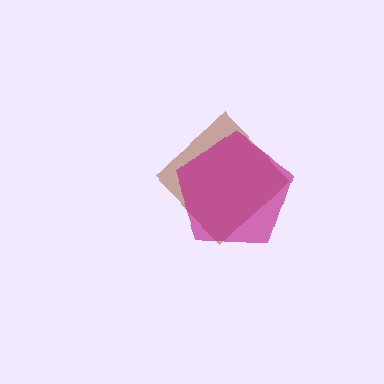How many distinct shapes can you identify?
There are 2 distinct shapes: a brown diamond, a magenta pentagon.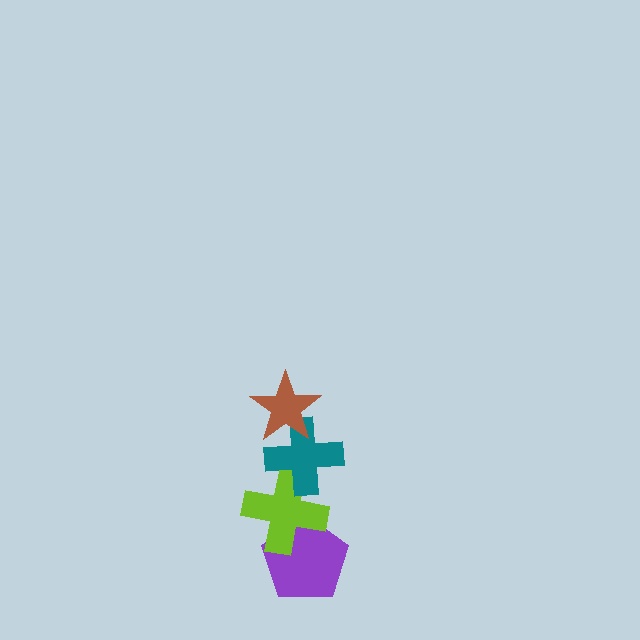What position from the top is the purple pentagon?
The purple pentagon is 4th from the top.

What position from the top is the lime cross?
The lime cross is 3rd from the top.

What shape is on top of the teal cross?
The brown star is on top of the teal cross.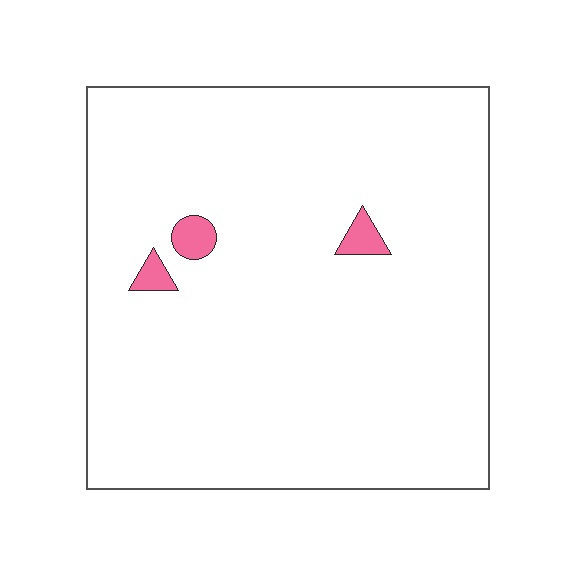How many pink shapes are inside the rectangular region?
3.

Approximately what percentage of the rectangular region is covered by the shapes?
Approximately 5%.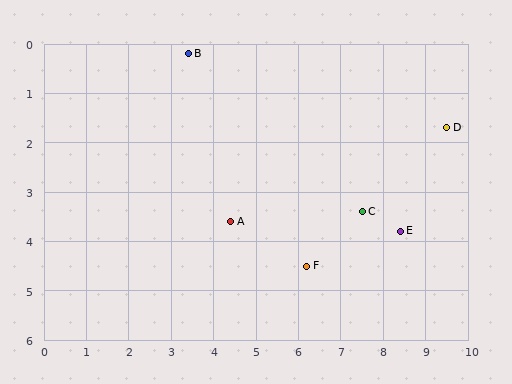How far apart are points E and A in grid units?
Points E and A are about 4.0 grid units apart.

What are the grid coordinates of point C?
Point C is at approximately (7.5, 3.4).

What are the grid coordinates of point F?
Point F is at approximately (6.2, 4.5).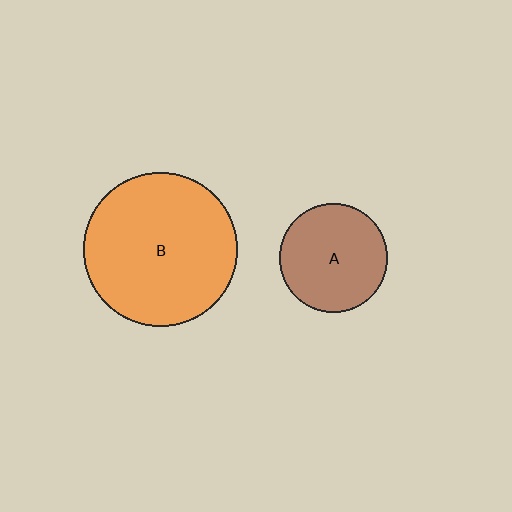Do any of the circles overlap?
No, none of the circles overlap.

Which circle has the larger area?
Circle B (orange).